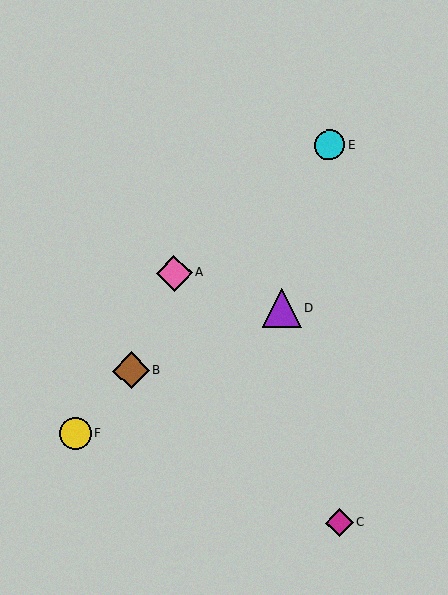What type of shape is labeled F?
Shape F is a yellow circle.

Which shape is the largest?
The purple triangle (labeled D) is the largest.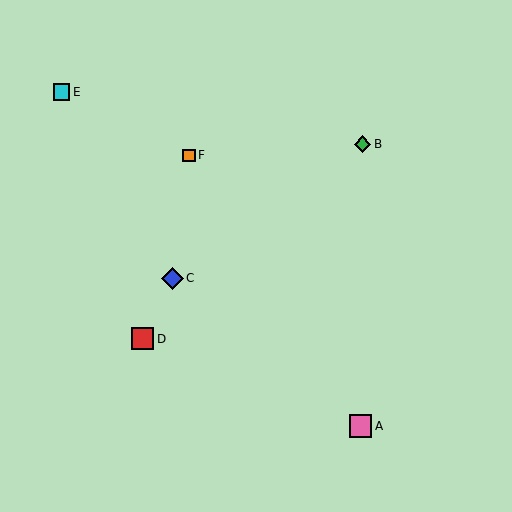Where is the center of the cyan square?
The center of the cyan square is at (62, 92).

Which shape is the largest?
The red square (labeled D) is the largest.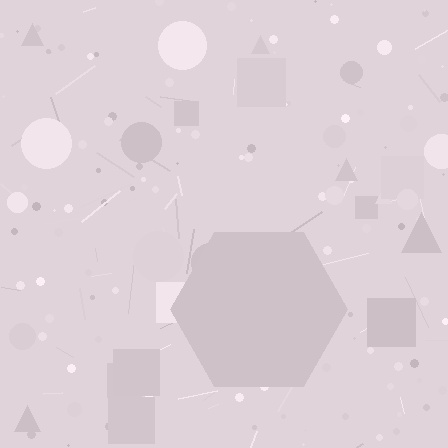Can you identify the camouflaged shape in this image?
The camouflaged shape is a hexagon.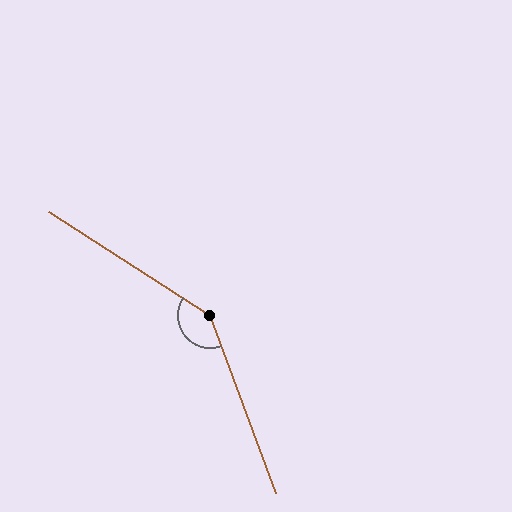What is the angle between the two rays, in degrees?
Approximately 143 degrees.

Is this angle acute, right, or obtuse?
It is obtuse.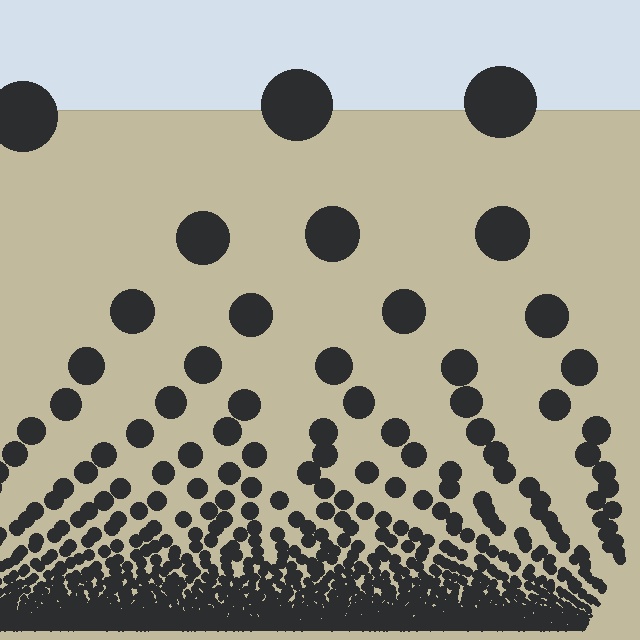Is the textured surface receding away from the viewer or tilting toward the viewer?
The surface appears to tilt toward the viewer. Texture elements get larger and sparser toward the top.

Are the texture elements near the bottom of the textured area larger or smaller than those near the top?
Smaller. The gradient is inverted — elements near the bottom are smaller and denser.